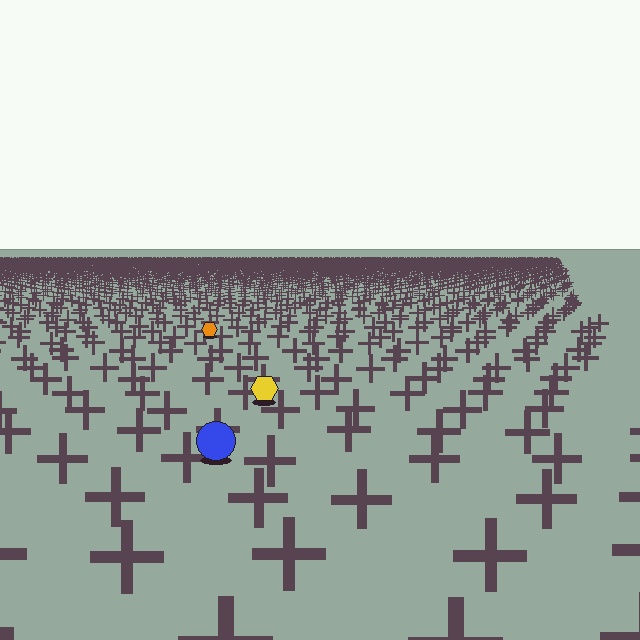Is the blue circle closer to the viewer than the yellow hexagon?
Yes. The blue circle is closer — you can tell from the texture gradient: the ground texture is coarser near it.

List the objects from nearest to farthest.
From nearest to farthest: the blue circle, the yellow hexagon, the orange hexagon.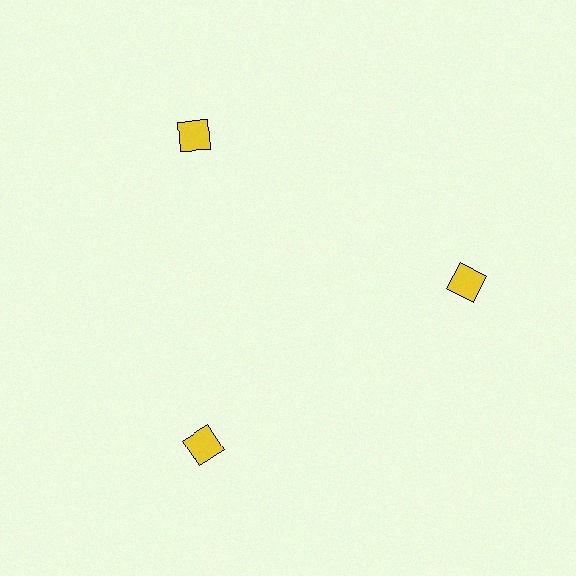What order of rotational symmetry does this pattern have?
This pattern has 3-fold rotational symmetry.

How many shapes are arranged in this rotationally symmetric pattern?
There are 3 shapes, arranged in 3 groups of 1.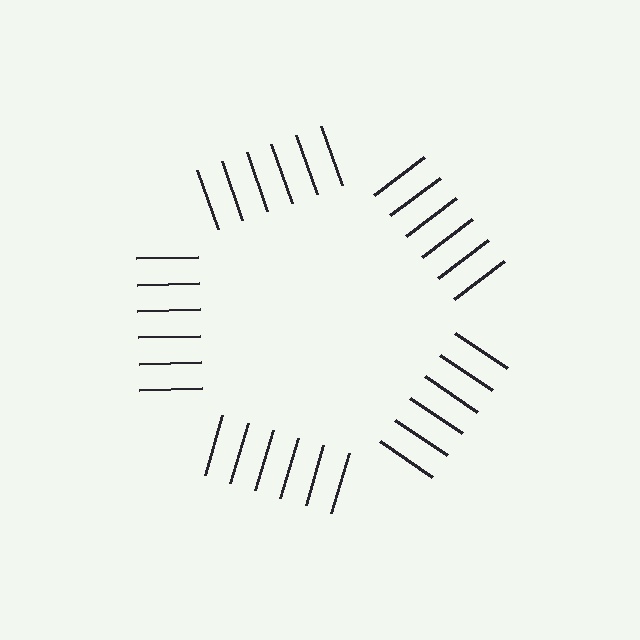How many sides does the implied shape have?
5 sides — the line-ends trace a pentagon.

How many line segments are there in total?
30 — 6 along each of the 5 edges.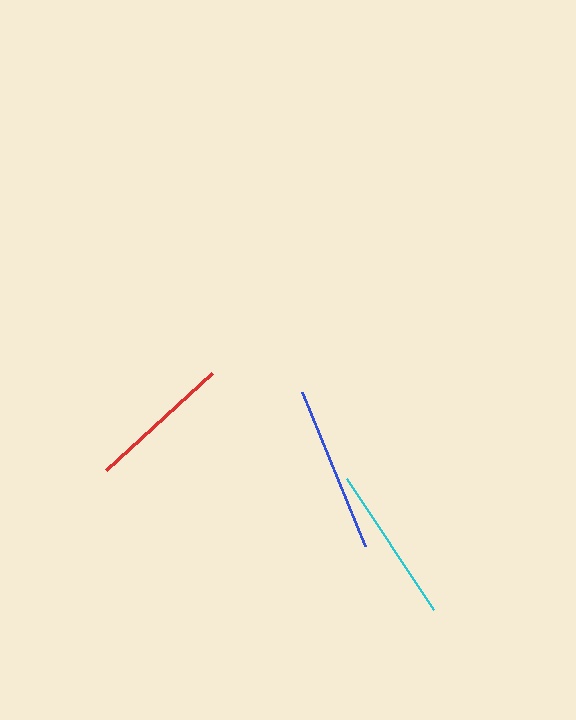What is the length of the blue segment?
The blue segment is approximately 166 pixels long.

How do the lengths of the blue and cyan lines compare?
The blue and cyan lines are approximately the same length.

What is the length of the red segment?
The red segment is approximately 144 pixels long.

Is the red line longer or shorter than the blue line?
The blue line is longer than the red line.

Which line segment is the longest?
The blue line is the longest at approximately 166 pixels.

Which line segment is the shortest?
The red line is the shortest at approximately 144 pixels.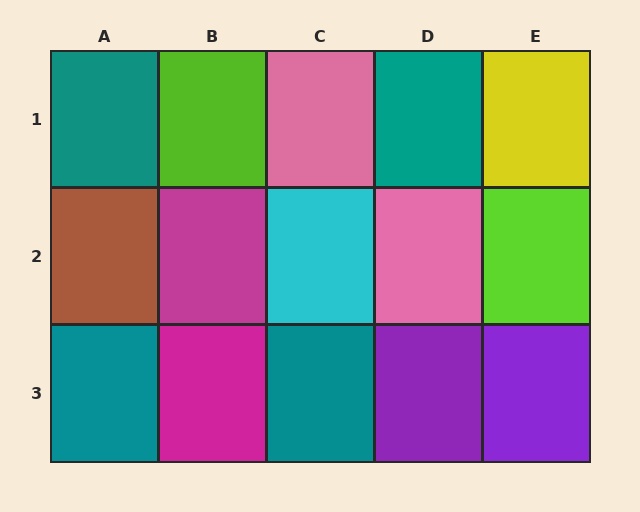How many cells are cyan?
1 cell is cyan.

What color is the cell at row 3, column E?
Purple.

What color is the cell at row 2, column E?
Lime.